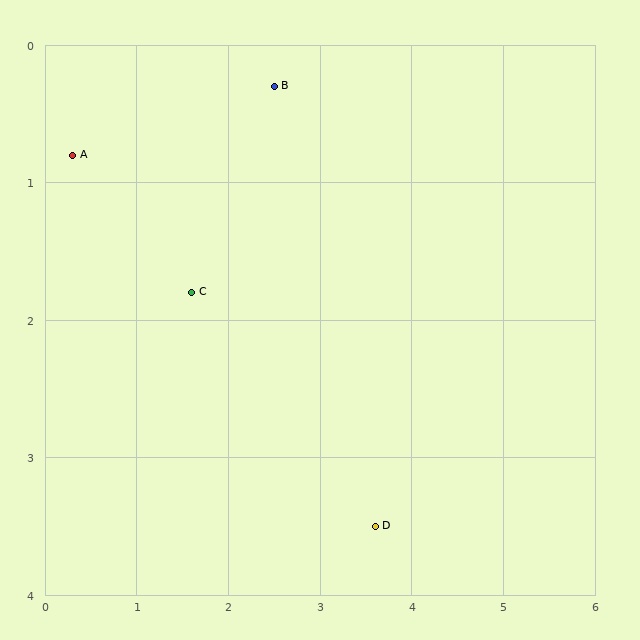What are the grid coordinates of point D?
Point D is at approximately (3.6, 3.5).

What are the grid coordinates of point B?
Point B is at approximately (2.5, 0.3).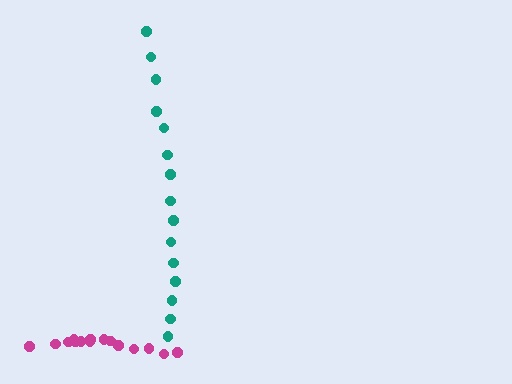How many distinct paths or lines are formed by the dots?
There are 2 distinct paths.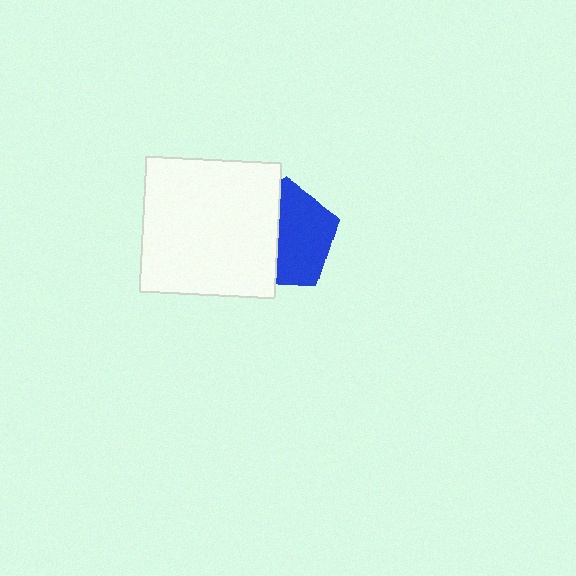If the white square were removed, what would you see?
You would see the complete blue pentagon.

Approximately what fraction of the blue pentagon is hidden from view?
Roughly 44% of the blue pentagon is hidden behind the white square.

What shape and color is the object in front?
The object in front is a white square.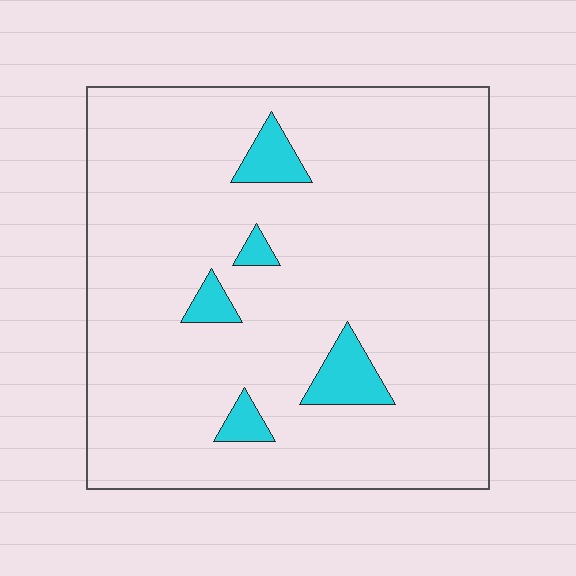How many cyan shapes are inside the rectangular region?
5.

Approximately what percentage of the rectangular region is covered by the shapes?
Approximately 5%.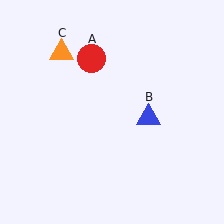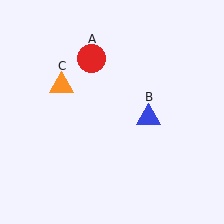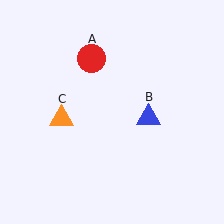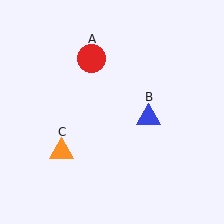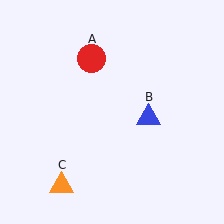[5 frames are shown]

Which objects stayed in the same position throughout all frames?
Red circle (object A) and blue triangle (object B) remained stationary.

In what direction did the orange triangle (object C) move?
The orange triangle (object C) moved down.